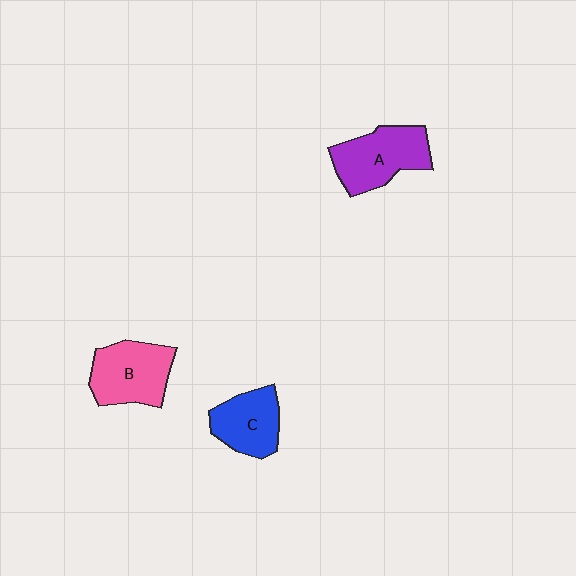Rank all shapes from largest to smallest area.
From largest to smallest: A (purple), B (pink), C (blue).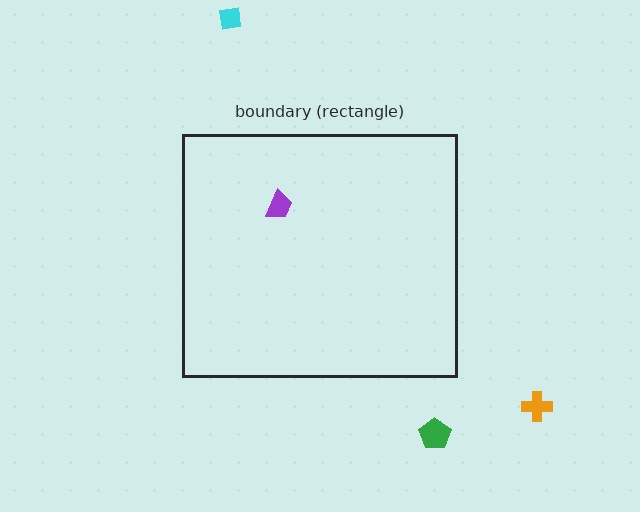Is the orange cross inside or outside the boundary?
Outside.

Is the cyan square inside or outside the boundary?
Outside.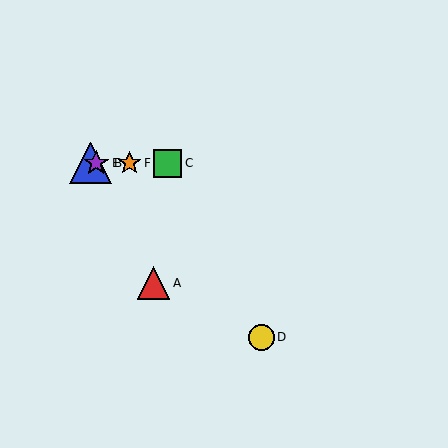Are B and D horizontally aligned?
No, B is at y≈163 and D is at y≈337.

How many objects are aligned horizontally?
4 objects (B, C, E, F) are aligned horizontally.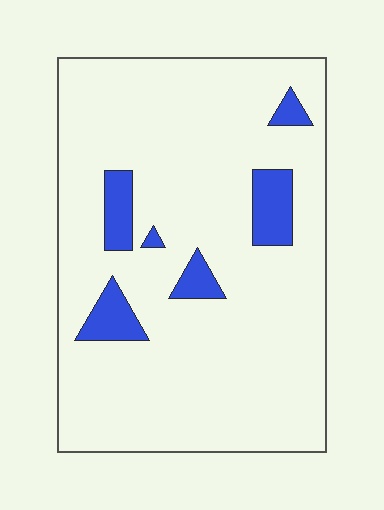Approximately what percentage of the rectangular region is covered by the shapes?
Approximately 10%.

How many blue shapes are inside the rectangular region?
6.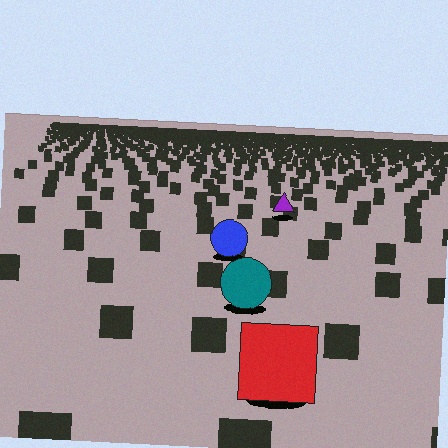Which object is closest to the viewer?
The red square is closest. The texture marks near it are larger and more spread out.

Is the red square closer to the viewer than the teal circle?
Yes. The red square is closer — you can tell from the texture gradient: the ground texture is coarser near it.